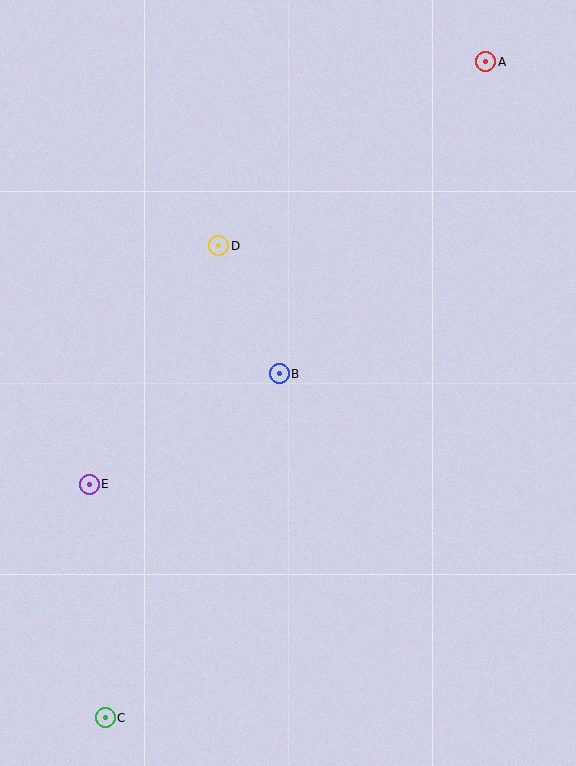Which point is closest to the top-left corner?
Point D is closest to the top-left corner.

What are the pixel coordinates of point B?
Point B is at (279, 374).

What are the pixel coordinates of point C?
Point C is at (105, 718).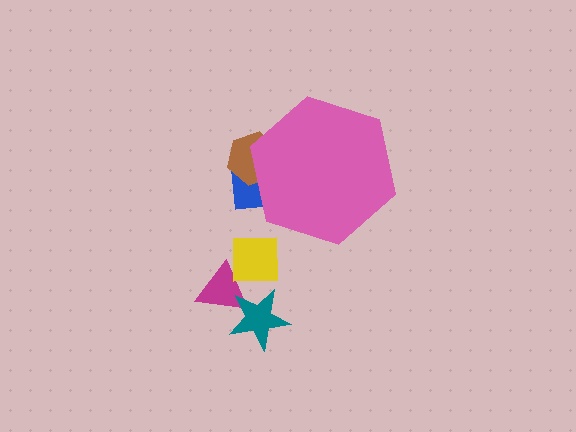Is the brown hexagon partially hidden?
Yes, the brown hexagon is partially hidden behind the pink hexagon.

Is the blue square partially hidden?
Yes, the blue square is partially hidden behind the pink hexagon.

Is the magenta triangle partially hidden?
No, the magenta triangle is fully visible.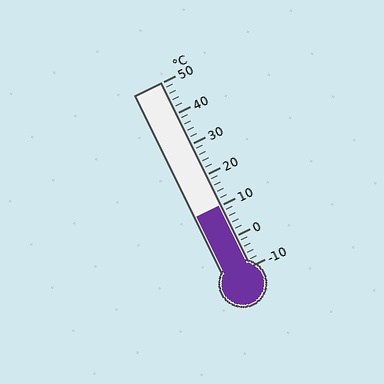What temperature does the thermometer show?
The thermometer shows approximately 10°C.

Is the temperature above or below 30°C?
The temperature is below 30°C.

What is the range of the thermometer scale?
The thermometer scale ranges from -10°C to 50°C.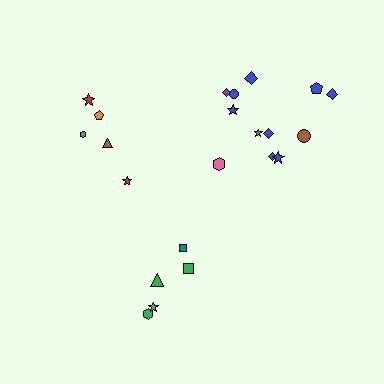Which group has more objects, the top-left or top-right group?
The top-right group.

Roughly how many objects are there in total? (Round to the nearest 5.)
Roughly 20 objects in total.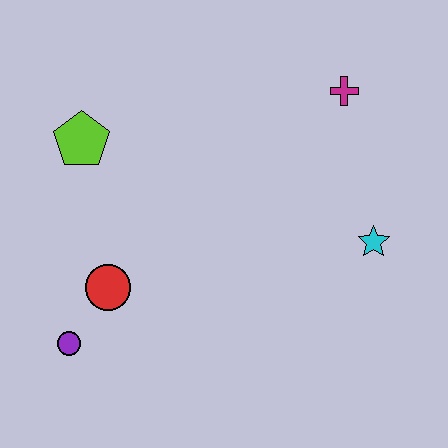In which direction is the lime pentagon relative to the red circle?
The lime pentagon is above the red circle.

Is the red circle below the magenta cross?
Yes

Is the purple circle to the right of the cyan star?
No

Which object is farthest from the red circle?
The magenta cross is farthest from the red circle.